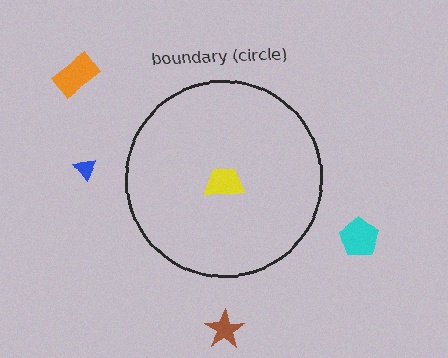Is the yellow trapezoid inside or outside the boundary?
Inside.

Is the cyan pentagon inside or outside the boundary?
Outside.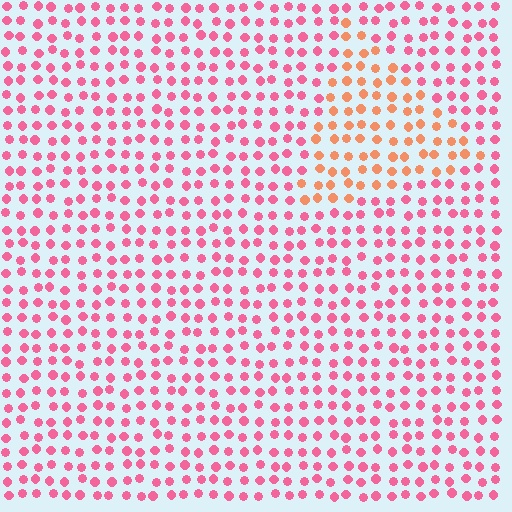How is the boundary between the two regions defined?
The boundary is defined purely by a slight shift in hue (about 40 degrees). Spacing, size, and orientation are identical on both sides.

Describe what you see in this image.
The image is filled with small pink elements in a uniform arrangement. A triangle-shaped region is visible where the elements are tinted to a slightly different hue, forming a subtle color boundary.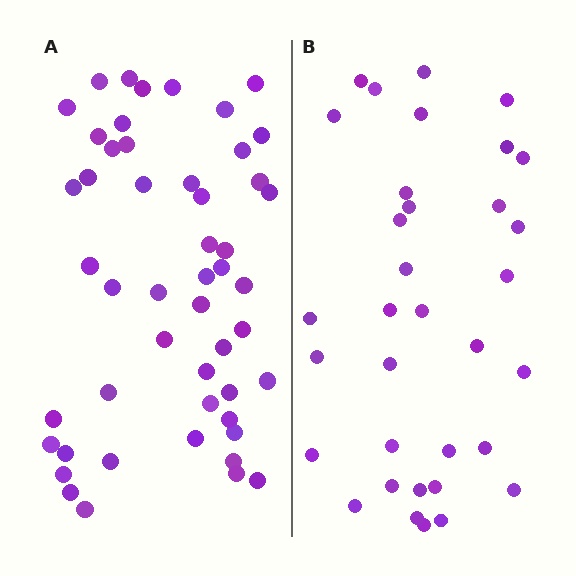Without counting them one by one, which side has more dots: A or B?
Region A (the left region) has more dots.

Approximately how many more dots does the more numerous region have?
Region A has approximately 15 more dots than region B.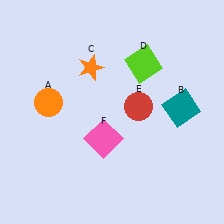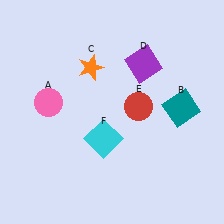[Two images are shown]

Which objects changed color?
A changed from orange to pink. D changed from lime to purple. F changed from pink to cyan.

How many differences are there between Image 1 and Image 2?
There are 3 differences between the two images.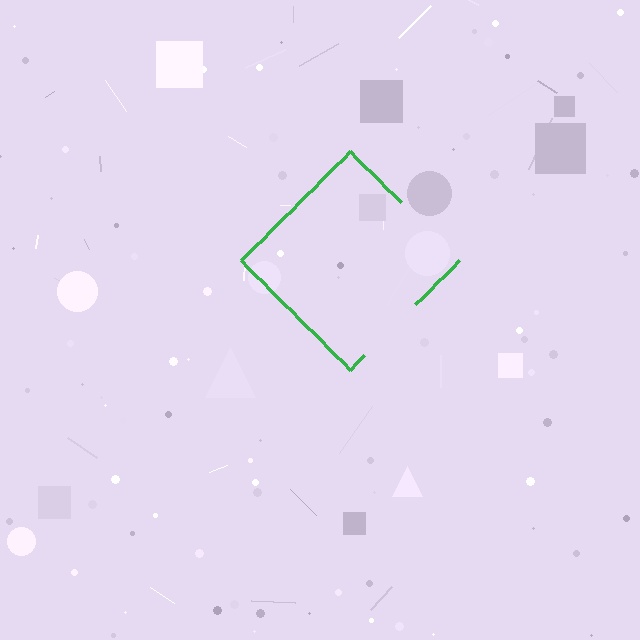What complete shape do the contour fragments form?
The contour fragments form a diamond.